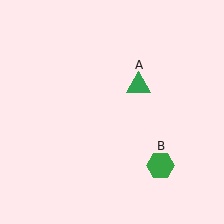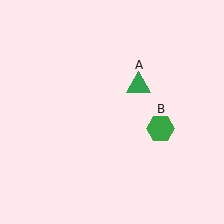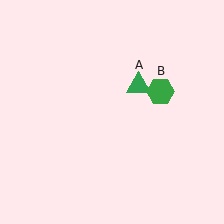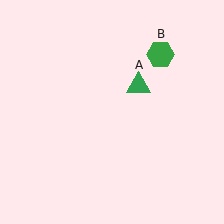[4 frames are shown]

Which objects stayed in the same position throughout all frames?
Green triangle (object A) remained stationary.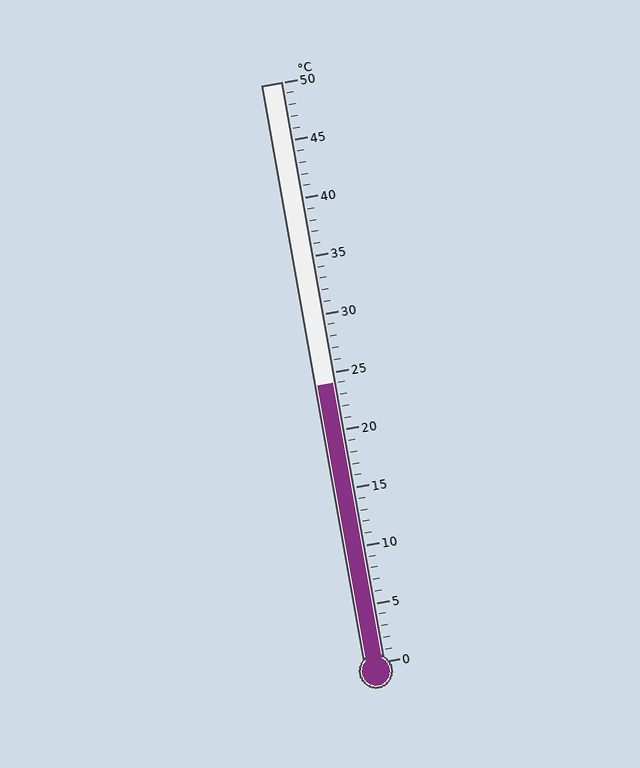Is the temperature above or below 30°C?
The temperature is below 30°C.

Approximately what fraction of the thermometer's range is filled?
The thermometer is filled to approximately 50% of its range.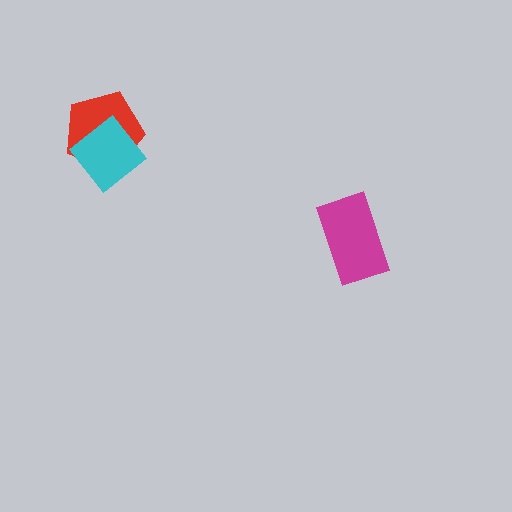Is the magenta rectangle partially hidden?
No, no other shape covers it.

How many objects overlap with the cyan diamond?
1 object overlaps with the cyan diamond.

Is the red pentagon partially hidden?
Yes, it is partially covered by another shape.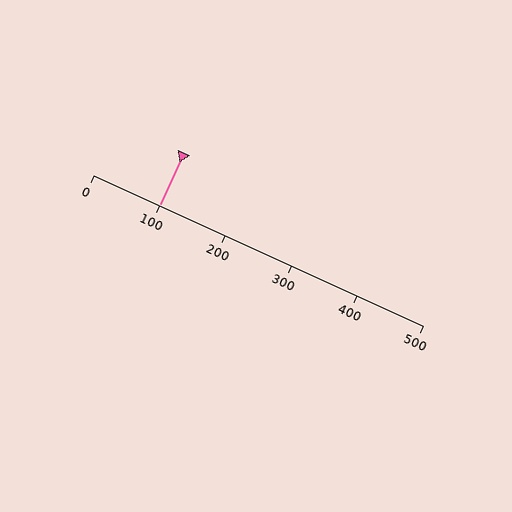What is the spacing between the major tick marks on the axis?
The major ticks are spaced 100 apart.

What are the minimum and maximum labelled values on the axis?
The axis runs from 0 to 500.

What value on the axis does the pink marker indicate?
The marker indicates approximately 100.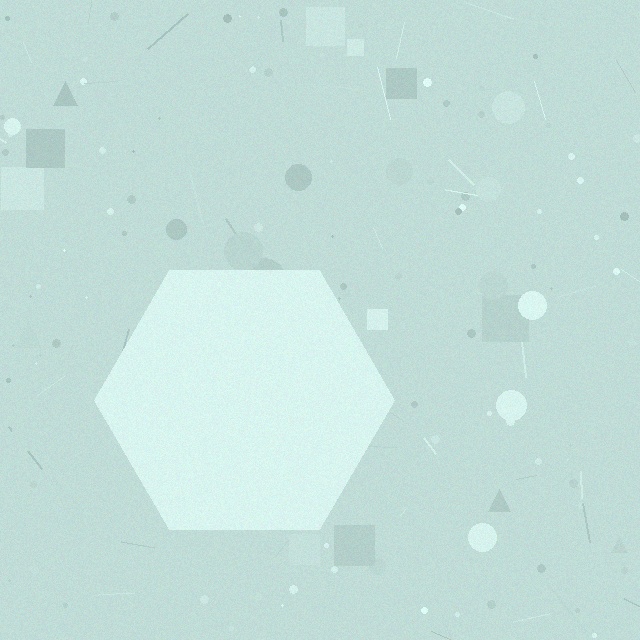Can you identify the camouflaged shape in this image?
The camouflaged shape is a hexagon.